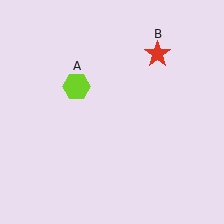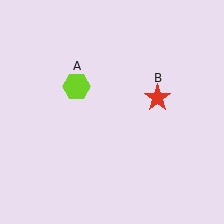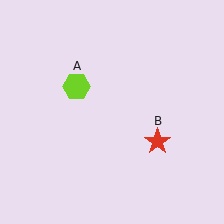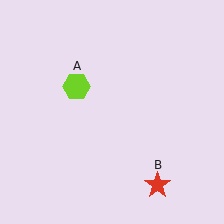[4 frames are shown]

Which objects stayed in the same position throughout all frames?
Lime hexagon (object A) remained stationary.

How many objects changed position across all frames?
1 object changed position: red star (object B).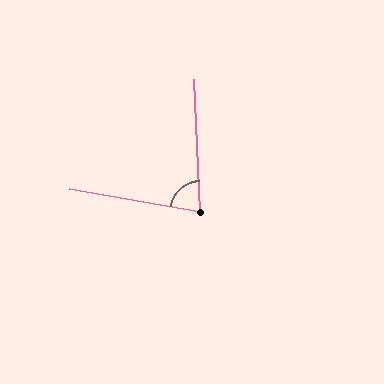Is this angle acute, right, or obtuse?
It is acute.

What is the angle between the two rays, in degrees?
Approximately 77 degrees.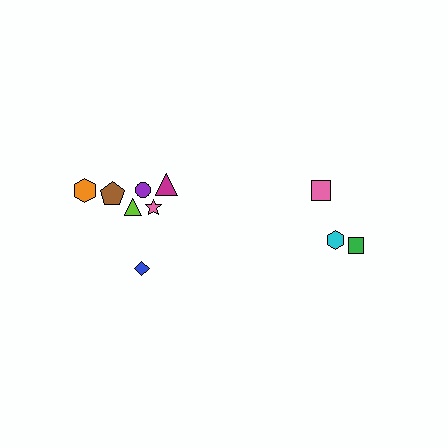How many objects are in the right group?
There are 3 objects.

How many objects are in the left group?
There are 7 objects.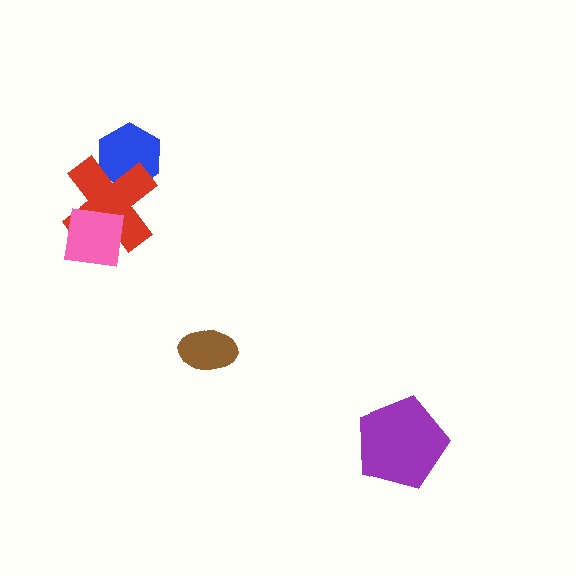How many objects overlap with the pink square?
1 object overlaps with the pink square.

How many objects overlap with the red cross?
2 objects overlap with the red cross.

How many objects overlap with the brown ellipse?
0 objects overlap with the brown ellipse.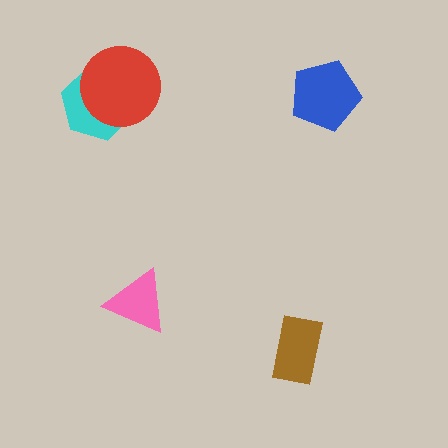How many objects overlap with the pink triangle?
0 objects overlap with the pink triangle.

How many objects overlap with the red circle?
1 object overlaps with the red circle.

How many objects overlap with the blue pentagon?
0 objects overlap with the blue pentagon.